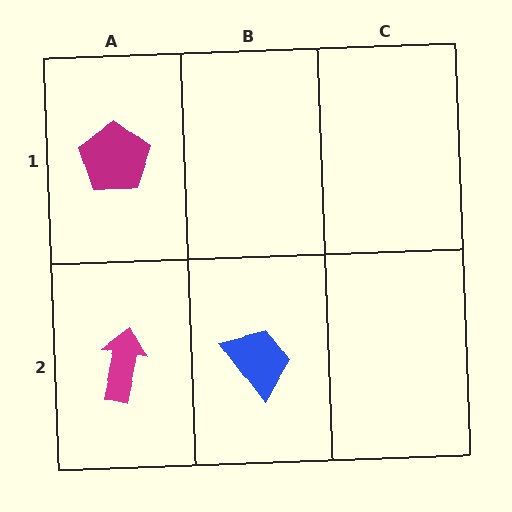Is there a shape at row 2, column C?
No, that cell is empty.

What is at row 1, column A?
A magenta pentagon.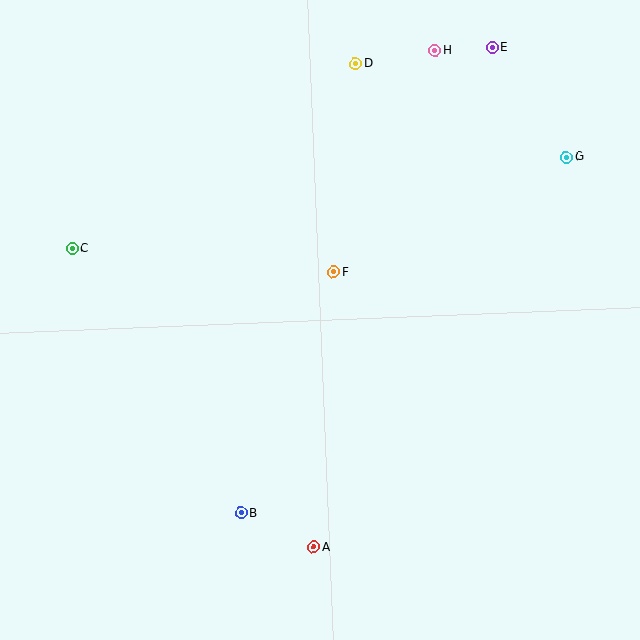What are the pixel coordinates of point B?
Point B is at (241, 513).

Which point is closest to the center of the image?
Point F at (334, 272) is closest to the center.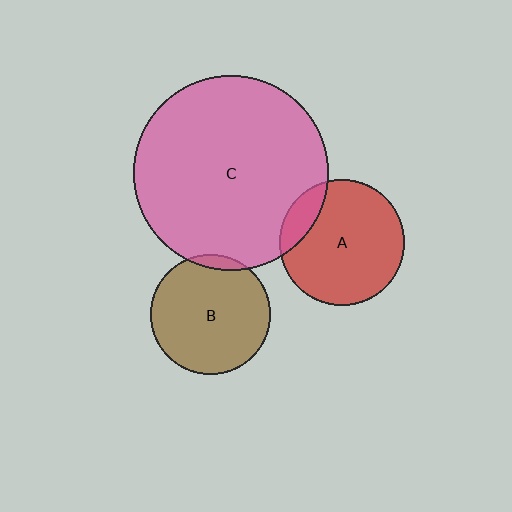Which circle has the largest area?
Circle C (pink).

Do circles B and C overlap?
Yes.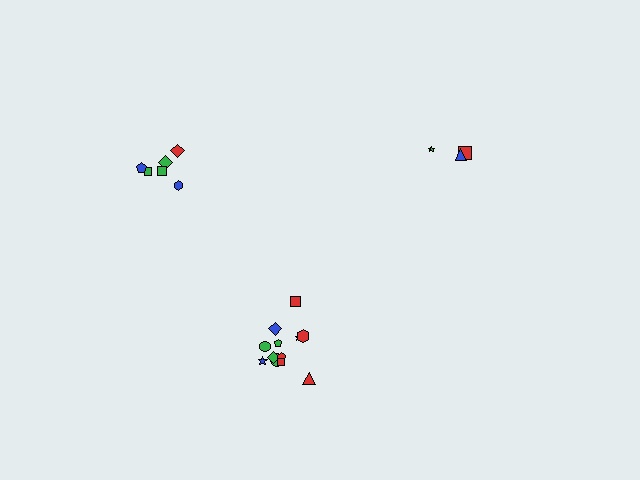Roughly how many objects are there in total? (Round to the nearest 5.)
Roughly 20 objects in total.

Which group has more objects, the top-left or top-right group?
The top-left group.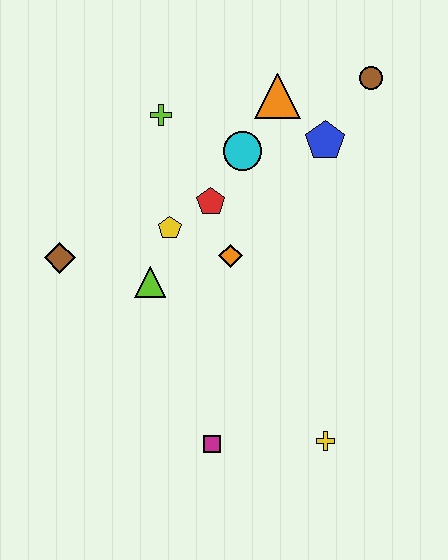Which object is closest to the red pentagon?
The yellow pentagon is closest to the red pentagon.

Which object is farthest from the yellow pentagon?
The yellow cross is farthest from the yellow pentagon.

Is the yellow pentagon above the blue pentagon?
No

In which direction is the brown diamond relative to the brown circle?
The brown diamond is to the left of the brown circle.